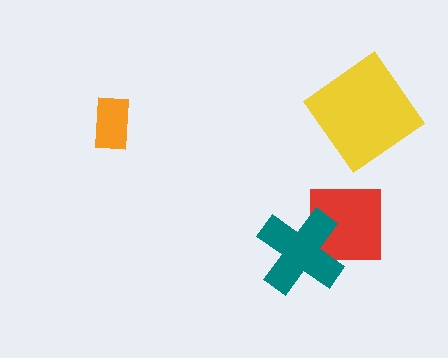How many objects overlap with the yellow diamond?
0 objects overlap with the yellow diamond.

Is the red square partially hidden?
Yes, it is partially covered by another shape.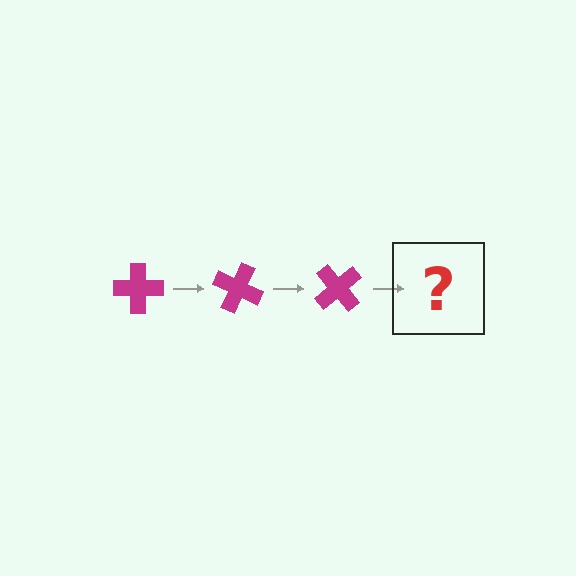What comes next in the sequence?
The next element should be a magenta cross rotated 75 degrees.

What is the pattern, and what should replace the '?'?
The pattern is that the cross rotates 25 degrees each step. The '?' should be a magenta cross rotated 75 degrees.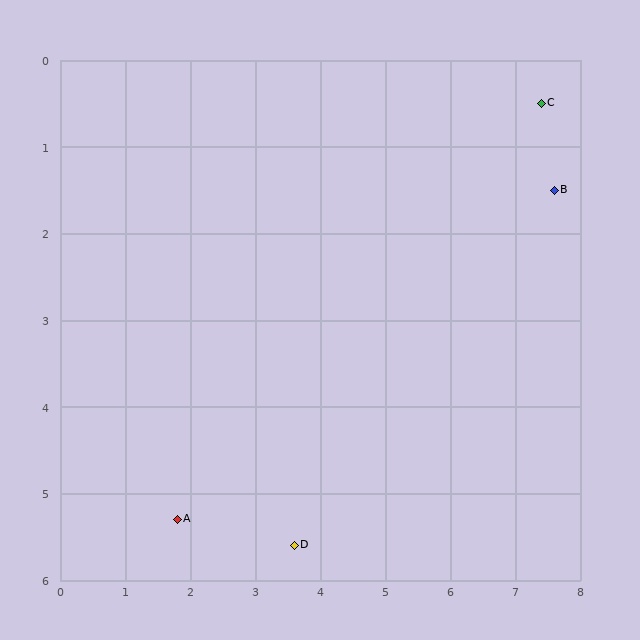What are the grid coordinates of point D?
Point D is at approximately (3.6, 5.6).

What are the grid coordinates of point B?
Point B is at approximately (7.6, 1.5).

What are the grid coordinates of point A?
Point A is at approximately (1.8, 5.3).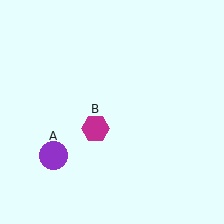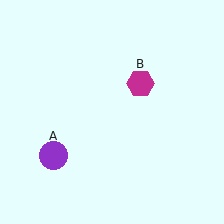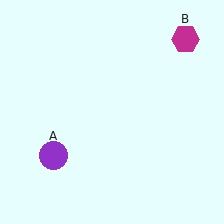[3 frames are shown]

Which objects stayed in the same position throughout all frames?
Purple circle (object A) remained stationary.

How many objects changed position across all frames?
1 object changed position: magenta hexagon (object B).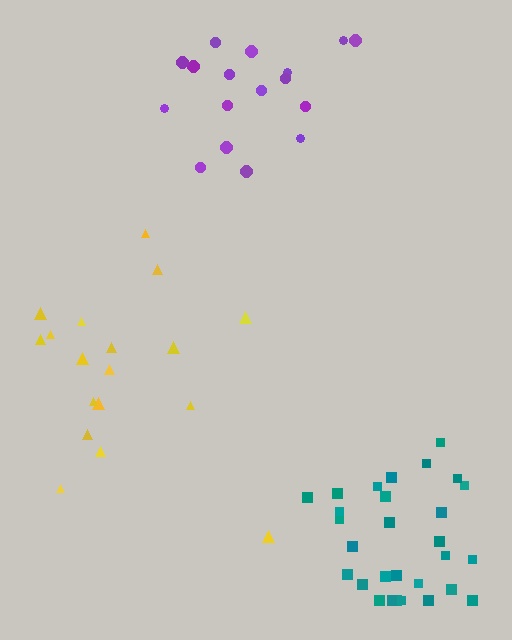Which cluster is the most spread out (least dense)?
Purple.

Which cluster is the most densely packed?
Teal.